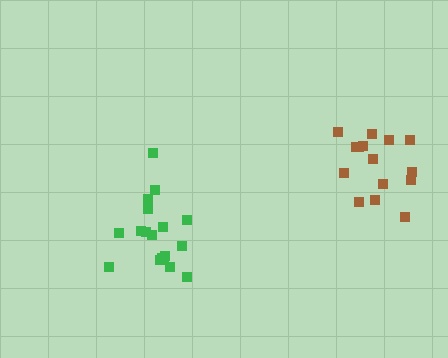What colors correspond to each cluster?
The clusters are colored: brown, green.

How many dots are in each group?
Group 1: 15 dots, Group 2: 18 dots (33 total).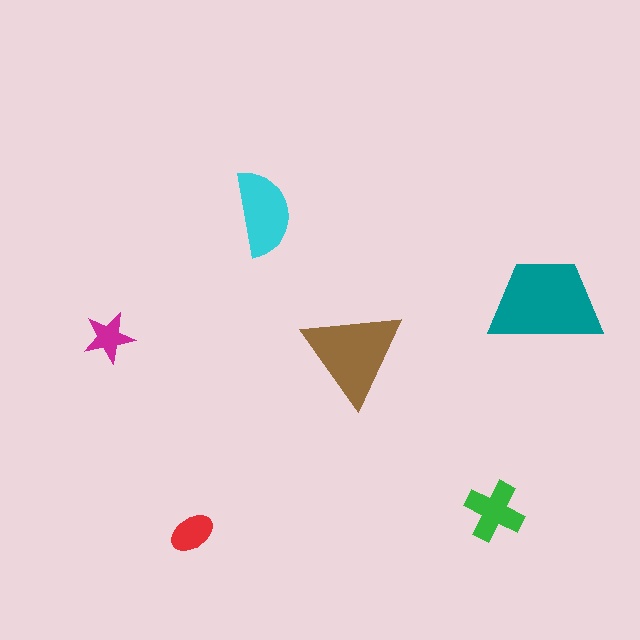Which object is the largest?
The teal trapezoid.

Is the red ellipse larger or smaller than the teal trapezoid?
Smaller.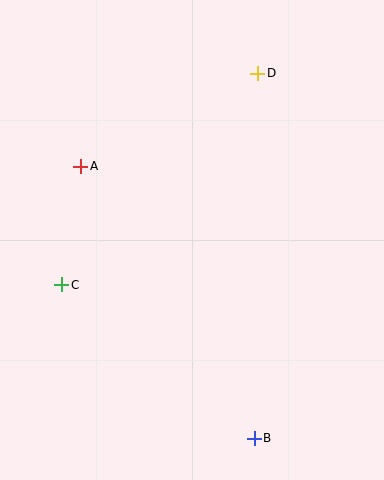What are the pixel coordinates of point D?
Point D is at (258, 73).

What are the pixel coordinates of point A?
Point A is at (81, 166).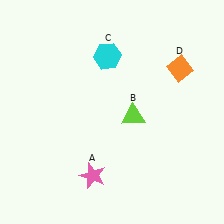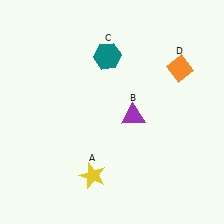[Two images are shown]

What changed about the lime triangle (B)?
In Image 1, B is lime. In Image 2, it changed to purple.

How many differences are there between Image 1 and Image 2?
There are 3 differences between the two images.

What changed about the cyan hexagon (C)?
In Image 1, C is cyan. In Image 2, it changed to teal.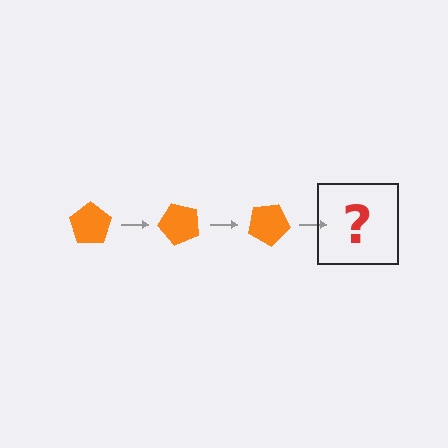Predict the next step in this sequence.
The next step is an orange pentagon rotated 150 degrees.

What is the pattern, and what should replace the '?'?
The pattern is that the pentagon rotates 50 degrees each step. The '?' should be an orange pentagon rotated 150 degrees.